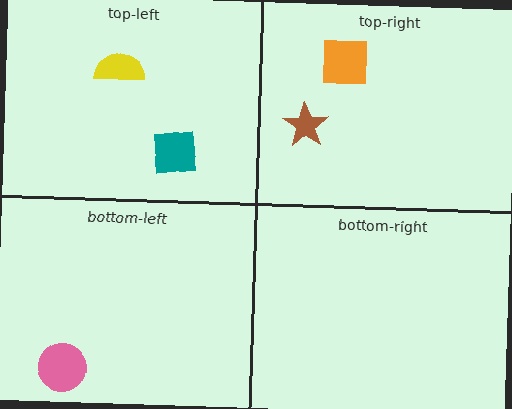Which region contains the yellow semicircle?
The top-left region.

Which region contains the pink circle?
The bottom-left region.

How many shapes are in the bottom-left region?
1.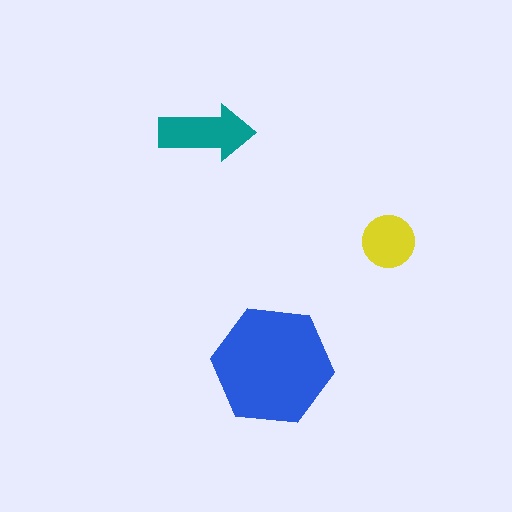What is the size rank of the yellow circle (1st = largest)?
3rd.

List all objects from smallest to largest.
The yellow circle, the teal arrow, the blue hexagon.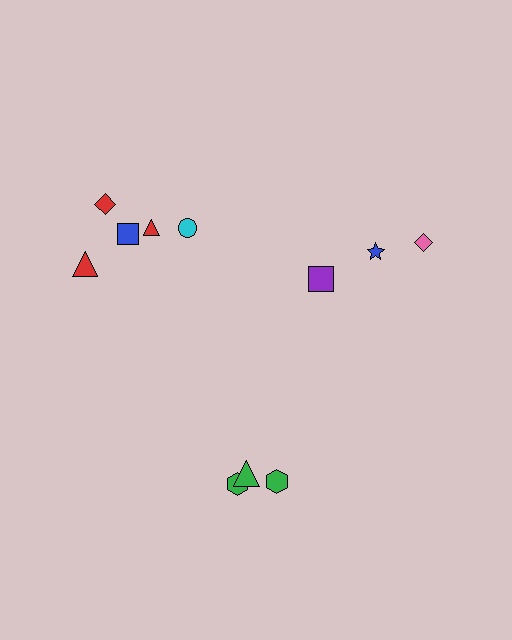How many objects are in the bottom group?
There are 3 objects.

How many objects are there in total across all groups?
There are 11 objects.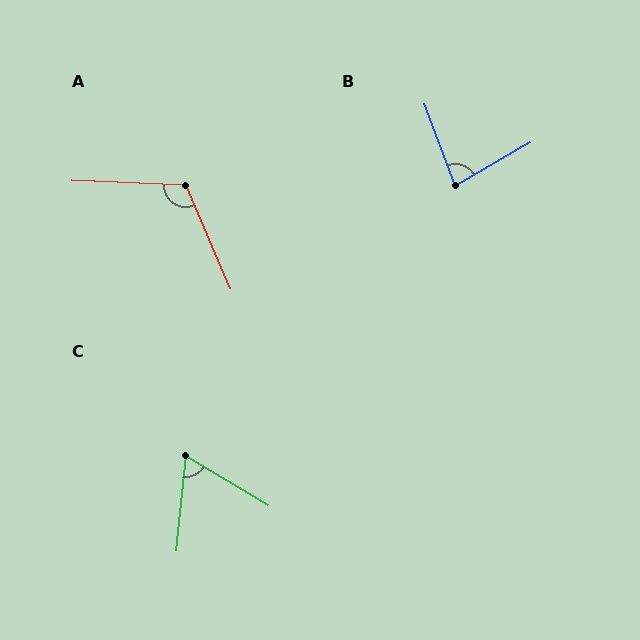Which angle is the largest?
A, at approximately 115 degrees.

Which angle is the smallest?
C, at approximately 65 degrees.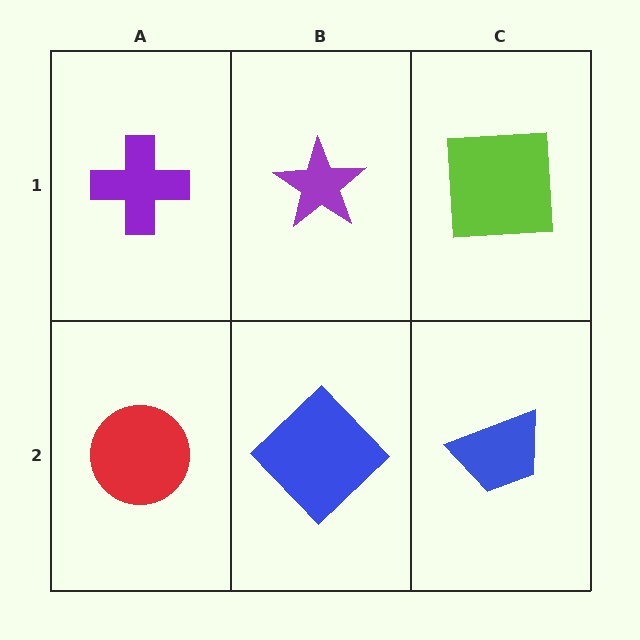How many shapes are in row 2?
3 shapes.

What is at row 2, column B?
A blue diamond.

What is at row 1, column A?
A purple cross.